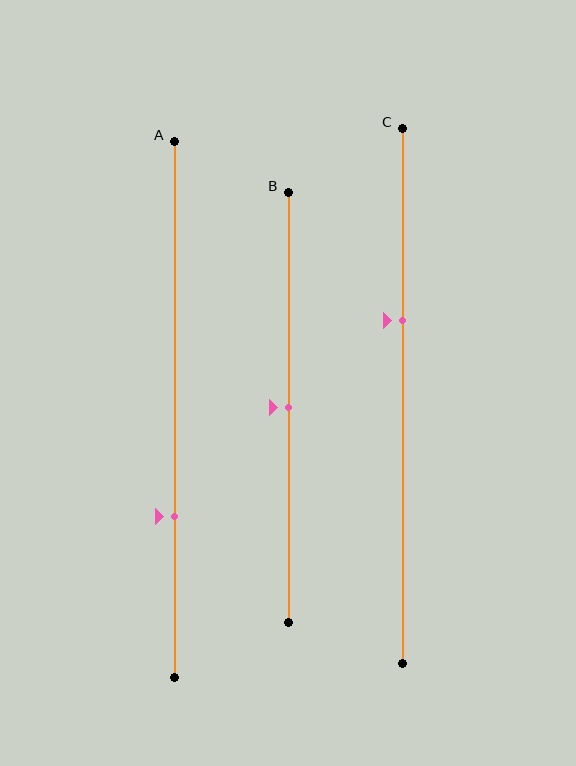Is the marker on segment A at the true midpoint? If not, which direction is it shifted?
No, the marker on segment A is shifted downward by about 20% of the segment length.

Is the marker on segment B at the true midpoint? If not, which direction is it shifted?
Yes, the marker on segment B is at the true midpoint.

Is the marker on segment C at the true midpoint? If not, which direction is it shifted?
No, the marker on segment C is shifted upward by about 14% of the segment length.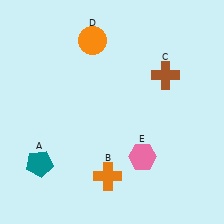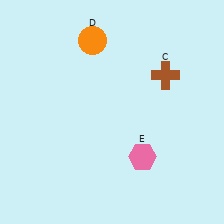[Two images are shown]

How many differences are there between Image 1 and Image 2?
There are 2 differences between the two images.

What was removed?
The teal pentagon (A), the orange cross (B) were removed in Image 2.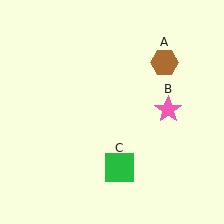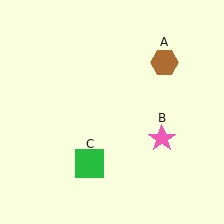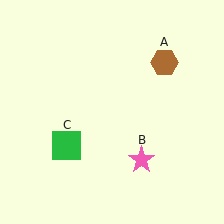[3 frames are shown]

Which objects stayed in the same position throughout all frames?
Brown hexagon (object A) remained stationary.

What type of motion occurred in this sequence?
The pink star (object B), green square (object C) rotated clockwise around the center of the scene.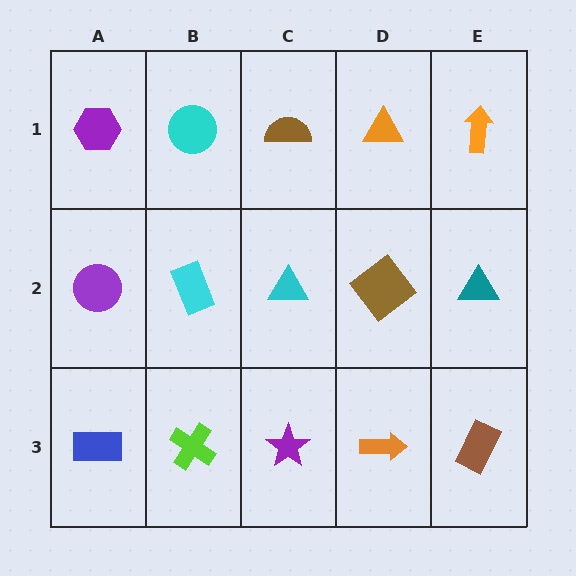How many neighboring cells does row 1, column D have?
3.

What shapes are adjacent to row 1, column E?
A teal triangle (row 2, column E), an orange triangle (row 1, column D).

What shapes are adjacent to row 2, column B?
A cyan circle (row 1, column B), a lime cross (row 3, column B), a purple circle (row 2, column A), a cyan triangle (row 2, column C).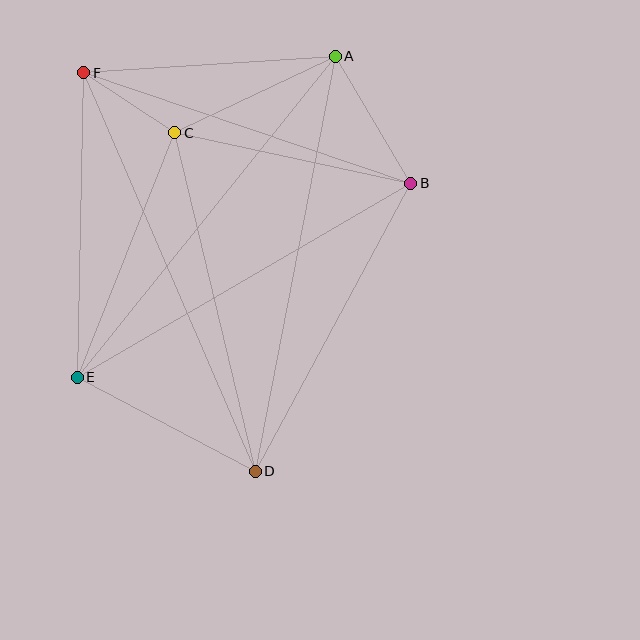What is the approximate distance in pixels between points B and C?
The distance between B and C is approximately 242 pixels.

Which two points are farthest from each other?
Points D and F are farthest from each other.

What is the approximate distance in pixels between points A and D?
The distance between A and D is approximately 423 pixels.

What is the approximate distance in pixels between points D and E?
The distance between D and E is approximately 202 pixels.